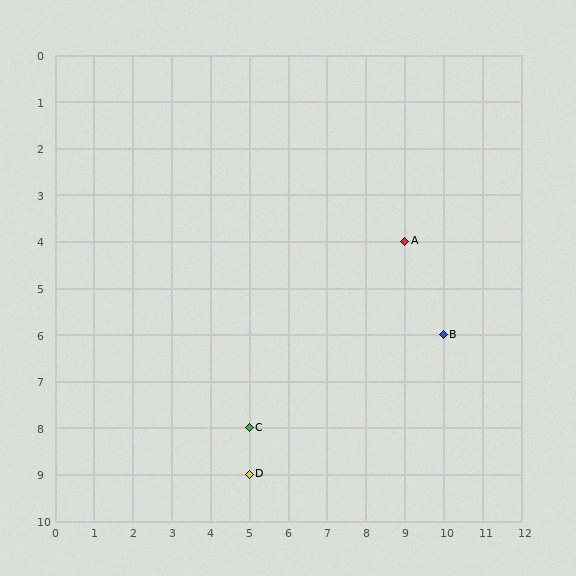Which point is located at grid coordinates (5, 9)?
Point D is at (5, 9).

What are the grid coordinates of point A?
Point A is at grid coordinates (9, 4).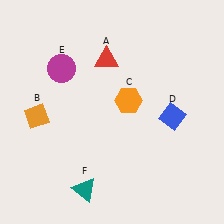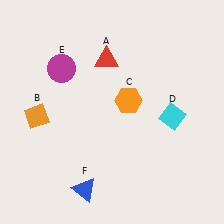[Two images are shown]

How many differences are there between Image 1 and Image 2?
There are 2 differences between the two images.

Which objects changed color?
D changed from blue to cyan. F changed from teal to blue.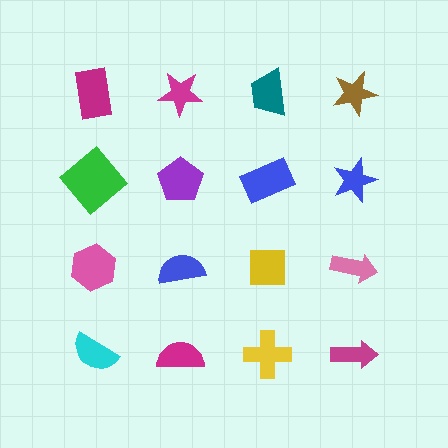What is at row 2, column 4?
A blue star.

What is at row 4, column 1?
A cyan semicircle.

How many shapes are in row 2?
4 shapes.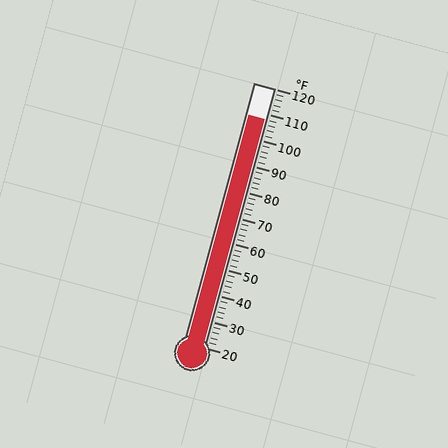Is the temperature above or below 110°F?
The temperature is below 110°F.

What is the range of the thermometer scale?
The thermometer scale ranges from 20°F to 120°F.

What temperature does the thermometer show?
The thermometer shows approximately 108°F.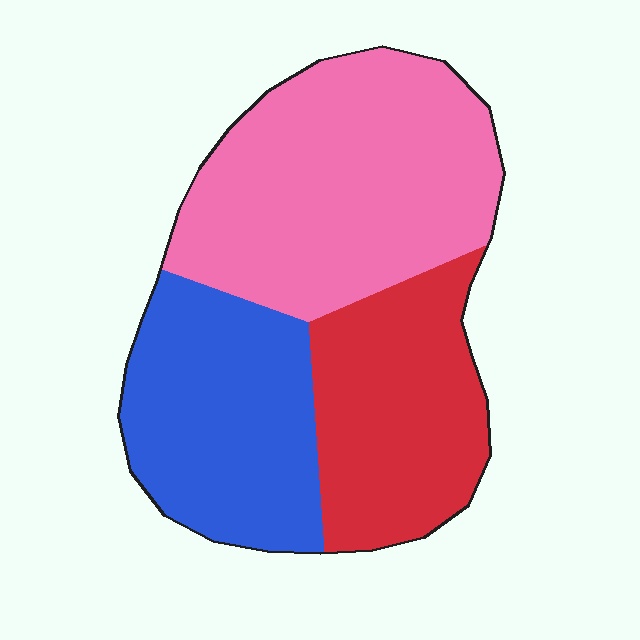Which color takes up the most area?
Pink, at roughly 45%.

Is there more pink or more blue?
Pink.